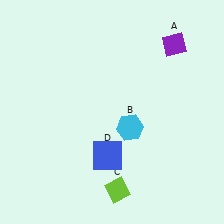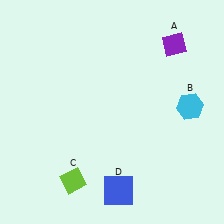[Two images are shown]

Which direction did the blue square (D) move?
The blue square (D) moved down.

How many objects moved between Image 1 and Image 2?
3 objects moved between the two images.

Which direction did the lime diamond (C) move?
The lime diamond (C) moved left.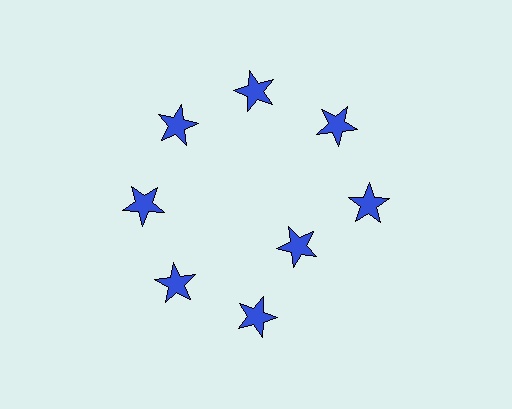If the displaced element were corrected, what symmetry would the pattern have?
It would have 8-fold rotational symmetry — the pattern would map onto itself every 45 degrees.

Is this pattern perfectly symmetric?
No. The 8 blue stars are arranged in a ring, but one element near the 4 o'clock position is pulled inward toward the center, breaking the 8-fold rotational symmetry.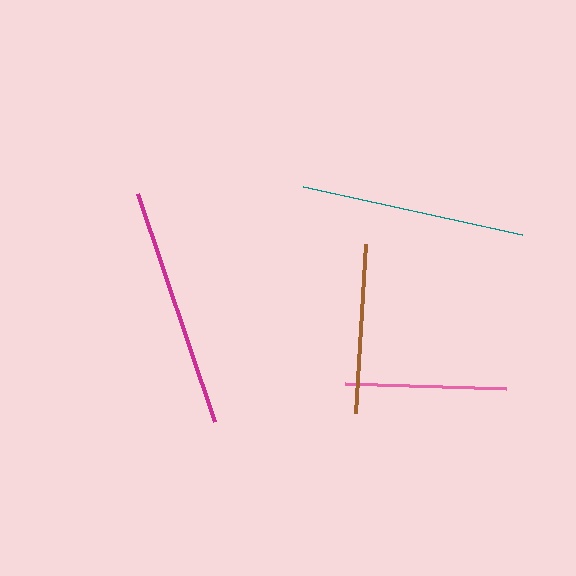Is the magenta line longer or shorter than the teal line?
The magenta line is longer than the teal line.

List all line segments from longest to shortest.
From longest to shortest: magenta, teal, brown, pink.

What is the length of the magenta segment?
The magenta segment is approximately 241 pixels long.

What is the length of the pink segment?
The pink segment is approximately 161 pixels long.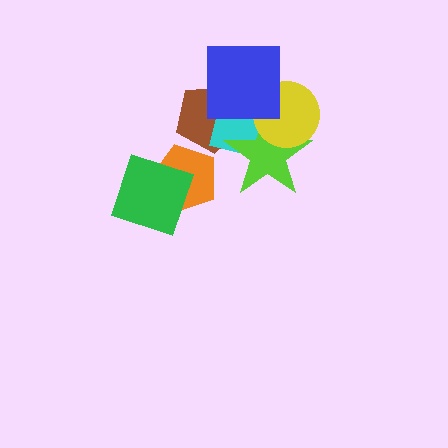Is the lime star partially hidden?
Yes, it is partially covered by another shape.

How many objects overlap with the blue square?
3 objects overlap with the blue square.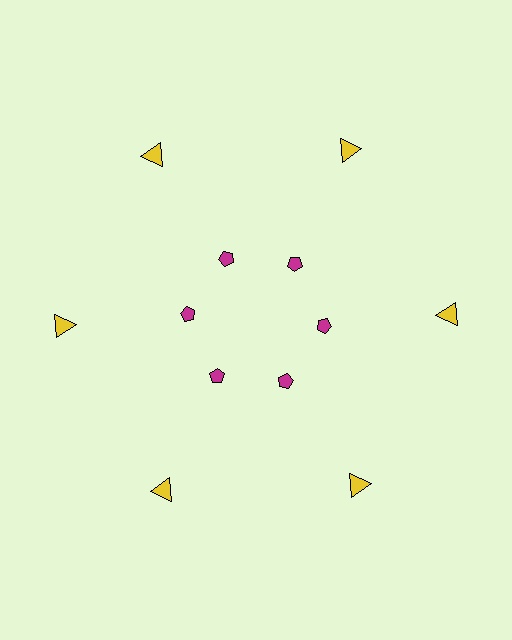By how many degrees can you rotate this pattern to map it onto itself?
The pattern maps onto itself every 60 degrees of rotation.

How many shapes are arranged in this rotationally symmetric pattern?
There are 12 shapes, arranged in 6 groups of 2.